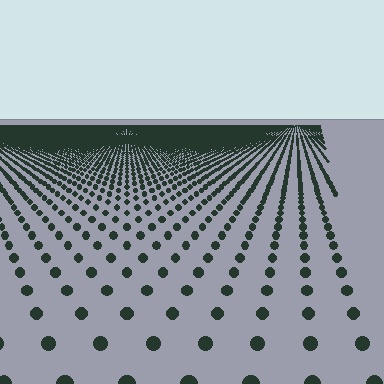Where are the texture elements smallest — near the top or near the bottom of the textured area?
Near the top.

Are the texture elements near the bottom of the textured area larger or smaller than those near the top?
Larger. Near the bottom, elements are closer to the viewer and appear at a bigger on-screen size.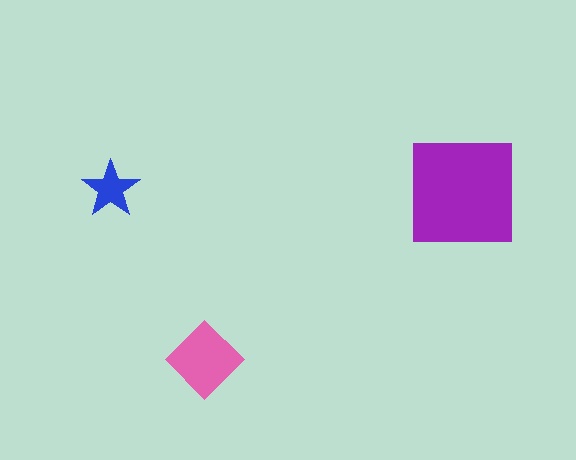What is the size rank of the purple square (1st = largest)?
1st.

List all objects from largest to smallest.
The purple square, the pink diamond, the blue star.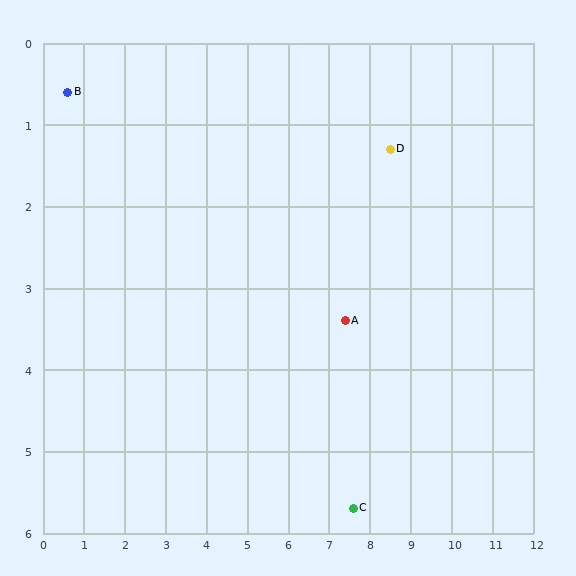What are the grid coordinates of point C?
Point C is at approximately (7.6, 5.7).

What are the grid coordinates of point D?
Point D is at approximately (8.5, 1.3).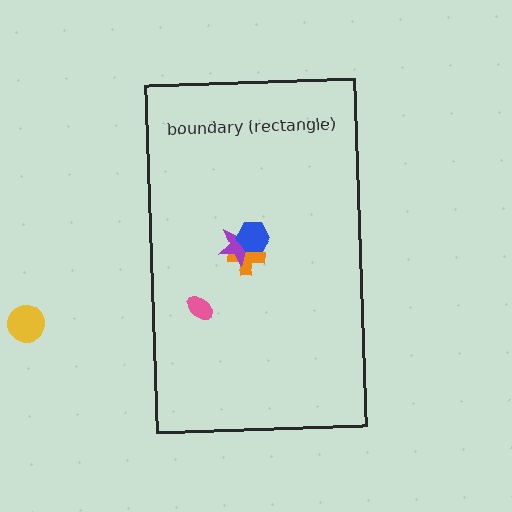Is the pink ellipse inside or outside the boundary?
Inside.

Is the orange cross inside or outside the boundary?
Inside.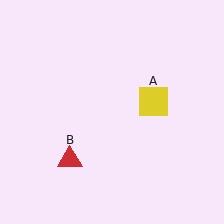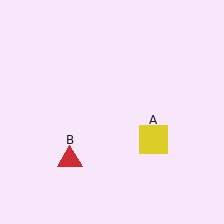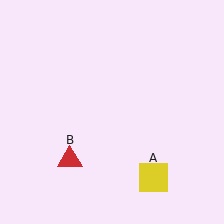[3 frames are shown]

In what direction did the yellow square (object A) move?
The yellow square (object A) moved down.